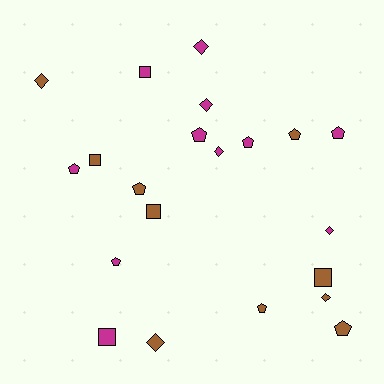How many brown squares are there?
There are 3 brown squares.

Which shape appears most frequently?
Pentagon, with 9 objects.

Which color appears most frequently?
Magenta, with 11 objects.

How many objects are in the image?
There are 21 objects.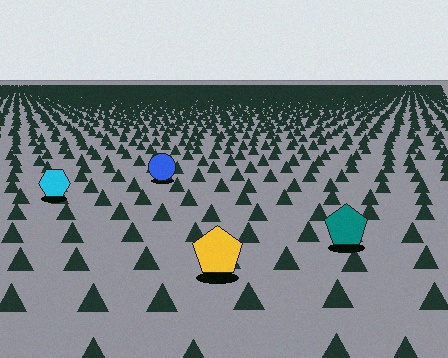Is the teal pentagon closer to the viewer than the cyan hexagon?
Yes. The teal pentagon is closer — you can tell from the texture gradient: the ground texture is coarser near it.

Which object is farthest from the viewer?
The blue circle is farthest from the viewer. It appears smaller and the ground texture around it is denser.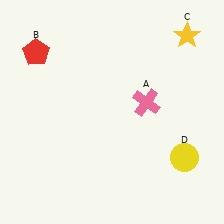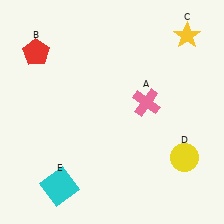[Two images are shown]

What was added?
A cyan square (E) was added in Image 2.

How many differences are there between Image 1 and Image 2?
There is 1 difference between the two images.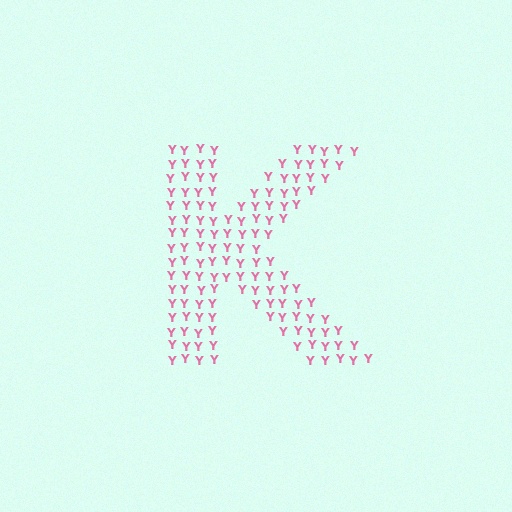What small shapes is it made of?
It is made of small letter Y's.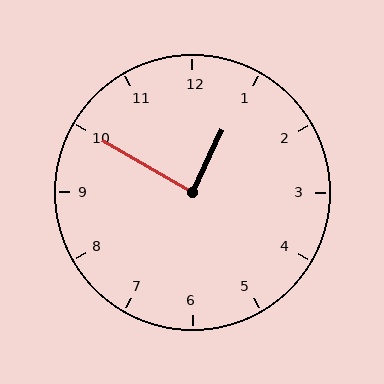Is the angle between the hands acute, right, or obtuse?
It is right.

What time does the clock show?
12:50.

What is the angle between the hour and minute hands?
Approximately 85 degrees.